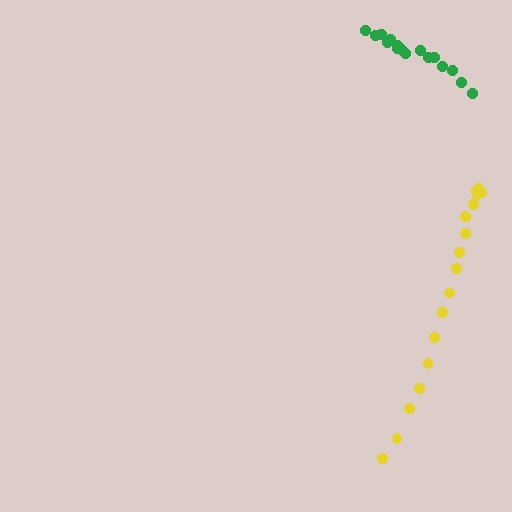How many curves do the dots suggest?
There are 2 distinct paths.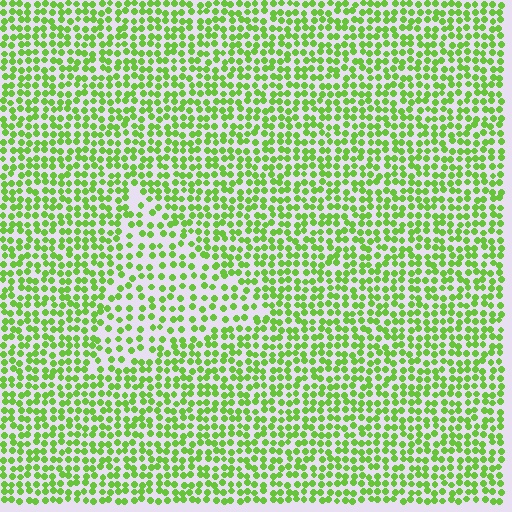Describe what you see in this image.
The image contains small lime elements arranged at two different densities. A triangle-shaped region is visible where the elements are less densely packed than the surrounding area.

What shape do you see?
I see a triangle.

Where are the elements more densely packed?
The elements are more densely packed outside the triangle boundary.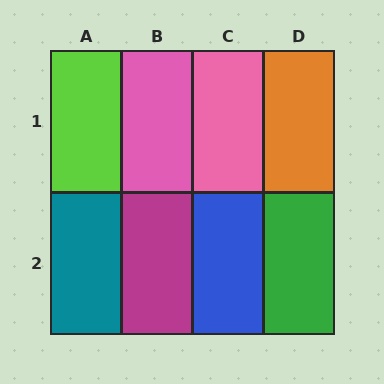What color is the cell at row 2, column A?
Teal.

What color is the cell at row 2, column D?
Green.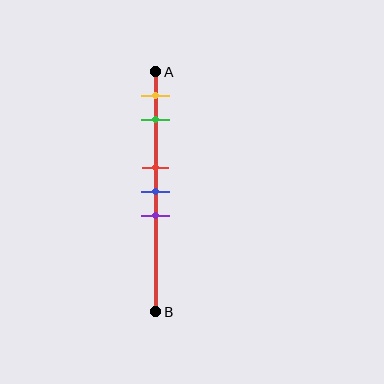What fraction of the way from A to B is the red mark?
The red mark is approximately 40% (0.4) of the way from A to B.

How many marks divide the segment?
There are 5 marks dividing the segment.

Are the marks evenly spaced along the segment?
No, the marks are not evenly spaced.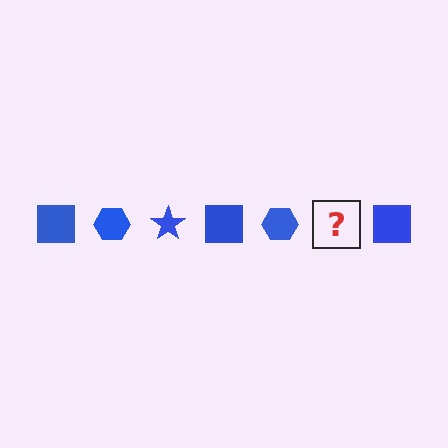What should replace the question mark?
The question mark should be replaced with a blue star.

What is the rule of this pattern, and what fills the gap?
The rule is that the pattern cycles through square, hexagon, star shapes in blue. The gap should be filled with a blue star.